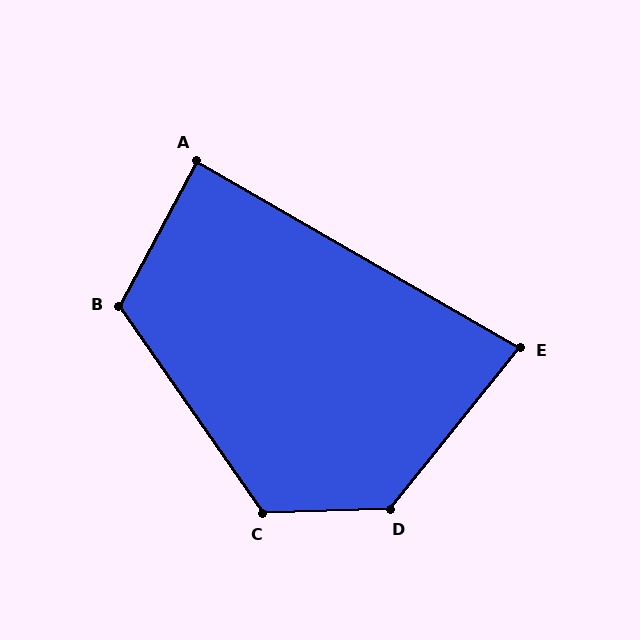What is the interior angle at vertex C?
Approximately 123 degrees (obtuse).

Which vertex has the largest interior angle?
D, at approximately 131 degrees.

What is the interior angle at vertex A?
Approximately 88 degrees (approximately right).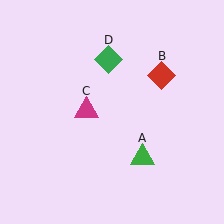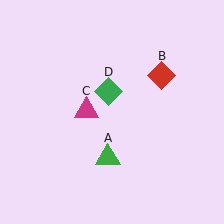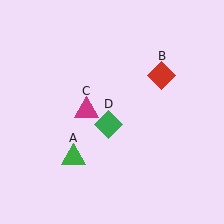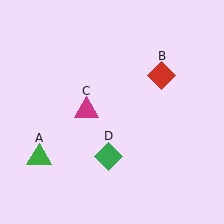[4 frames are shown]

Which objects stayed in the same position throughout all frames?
Red diamond (object B) and magenta triangle (object C) remained stationary.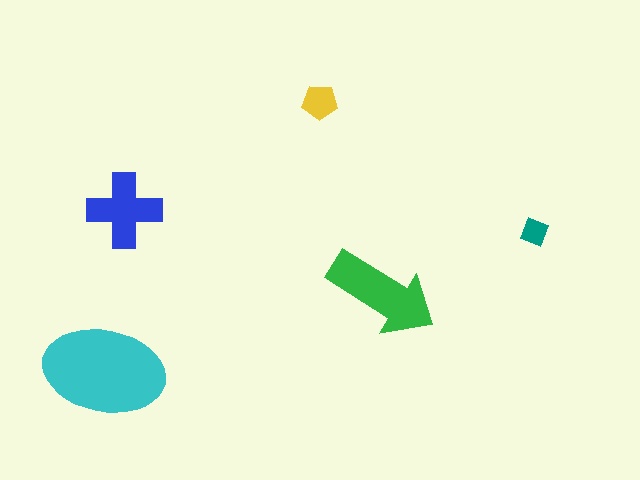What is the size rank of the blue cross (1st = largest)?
3rd.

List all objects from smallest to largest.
The teal diamond, the yellow pentagon, the blue cross, the green arrow, the cyan ellipse.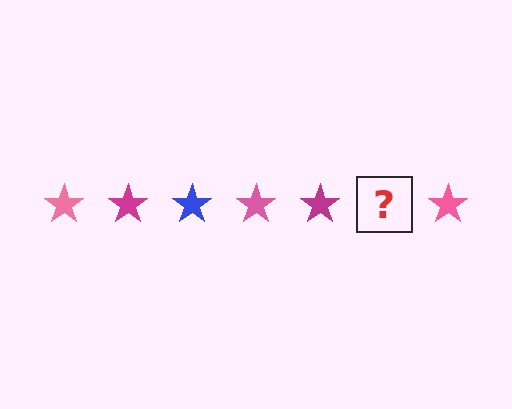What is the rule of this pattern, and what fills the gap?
The rule is that the pattern cycles through pink, magenta, blue stars. The gap should be filled with a blue star.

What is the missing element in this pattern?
The missing element is a blue star.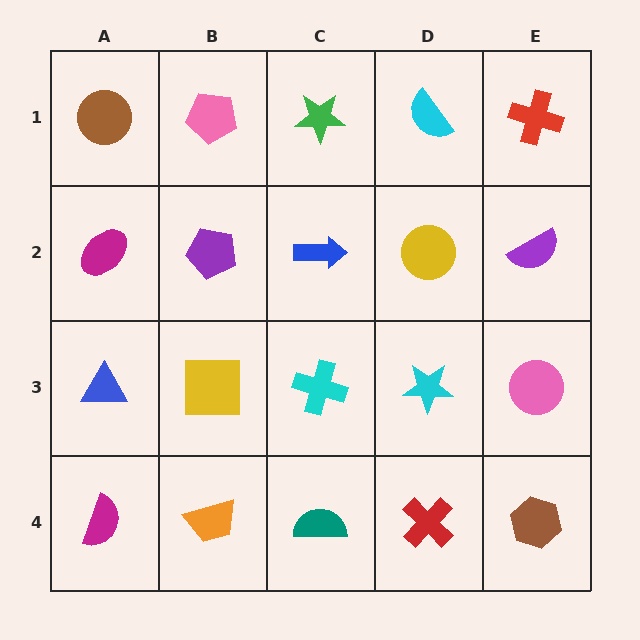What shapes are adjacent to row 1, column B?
A purple pentagon (row 2, column B), a brown circle (row 1, column A), a green star (row 1, column C).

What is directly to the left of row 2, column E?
A yellow circle.